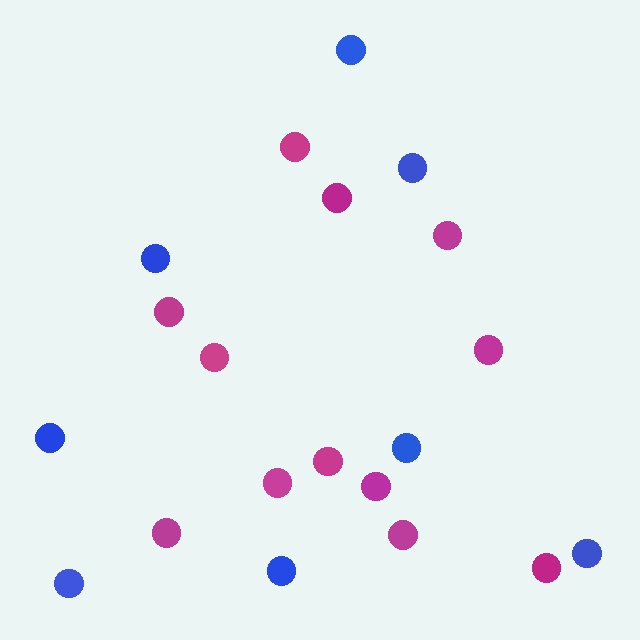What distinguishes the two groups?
There are 2 groups: one group of magenta circles (12) and one group of blue circles (8).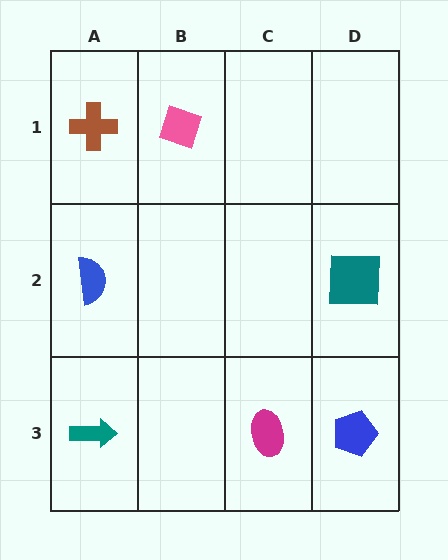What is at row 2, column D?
A teal square.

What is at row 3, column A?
A teal arrow.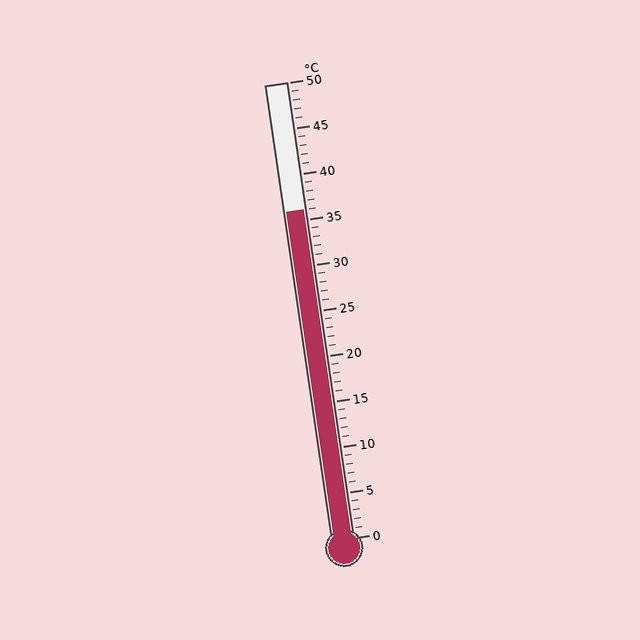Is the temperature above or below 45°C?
The temperature is below 45°C.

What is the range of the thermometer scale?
The thermometer scale ranges from 0°C to 50°C.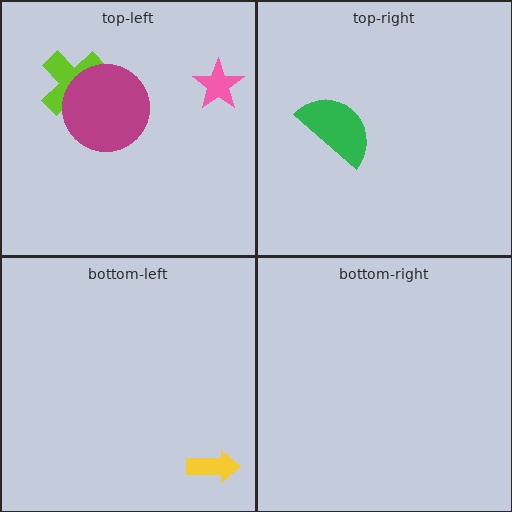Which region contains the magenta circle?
The top-left region.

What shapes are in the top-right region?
The green semicircle.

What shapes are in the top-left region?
The pink star, the lime cross, the magenta circle.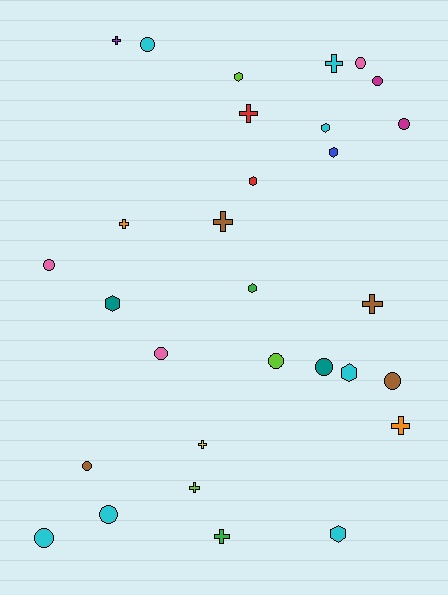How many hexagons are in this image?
There are 8 hexagons.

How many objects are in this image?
There are 30 objects.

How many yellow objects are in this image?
There is 1 yellow object.